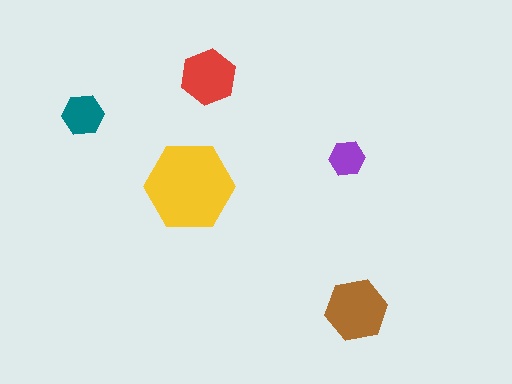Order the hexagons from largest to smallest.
the yellow one, the brown one, the red one, the teal one, the purple one.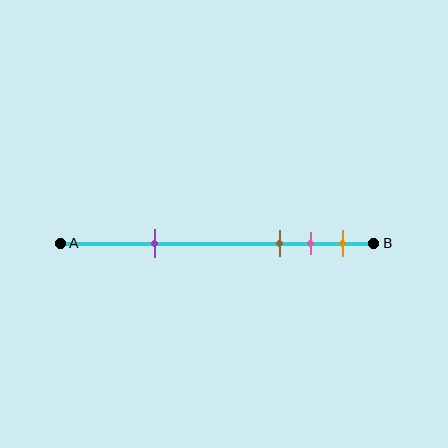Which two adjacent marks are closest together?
The pink and orange marks are the closest adjacent pair.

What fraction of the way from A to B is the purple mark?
The purple mark is approximately 30% (0.3) of the way from A to B.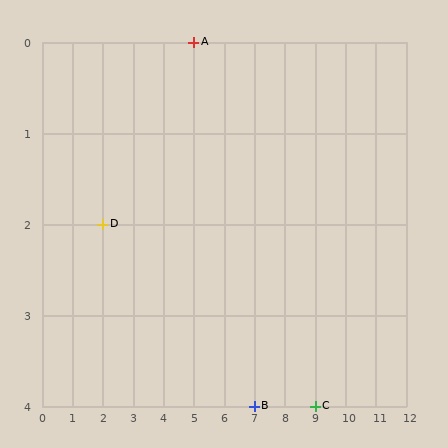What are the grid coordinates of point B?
Point B is at grid coordinates (7, 4).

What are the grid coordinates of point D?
Point D is at grid coordinates (2, 2).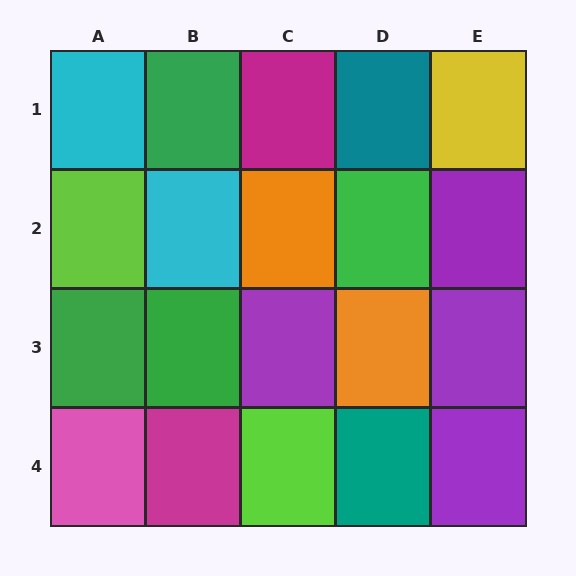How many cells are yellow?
1 cell is yellow.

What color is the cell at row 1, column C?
Magenta.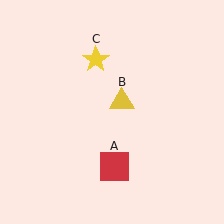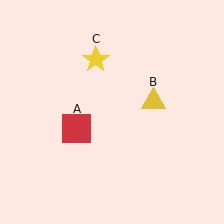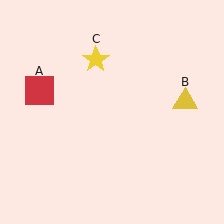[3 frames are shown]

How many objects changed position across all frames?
2 objects changed position: red square (object A), yellow triangle (object B).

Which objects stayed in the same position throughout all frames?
Yellow star (object C) remained stationary.